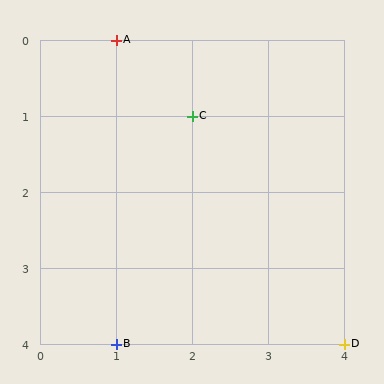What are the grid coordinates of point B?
Point B is at grid coordinates (1, 4).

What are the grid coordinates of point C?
Point C is at grid coordinates (2, 1).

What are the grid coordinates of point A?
Point A is at grid coordinates (1, 0).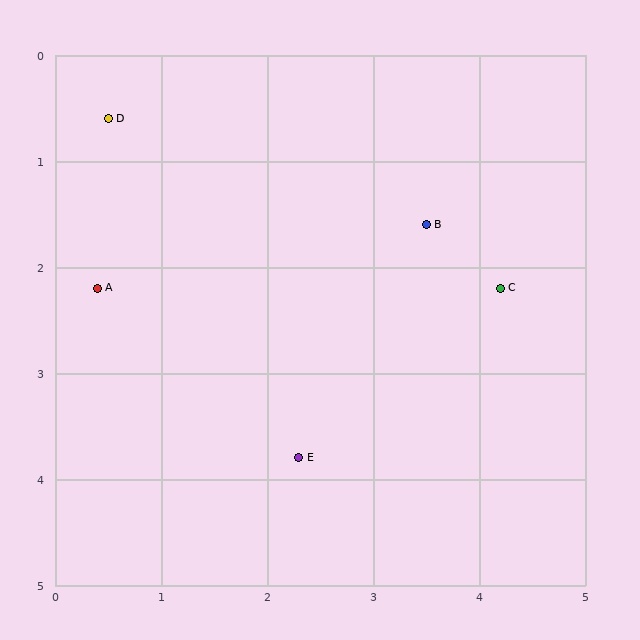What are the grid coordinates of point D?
Point D is at approximately (0.5, 0.6).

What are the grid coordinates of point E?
Point E is at approximately (2.3, 3.8).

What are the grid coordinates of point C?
Point C is at approximately (4.2, 2.2).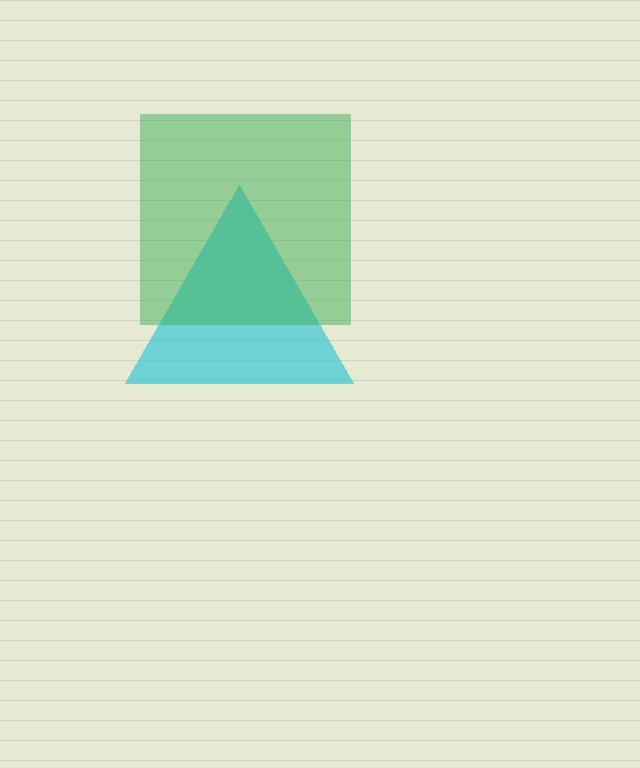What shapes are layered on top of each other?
The layered shapes are: a cyan triangle, a green square.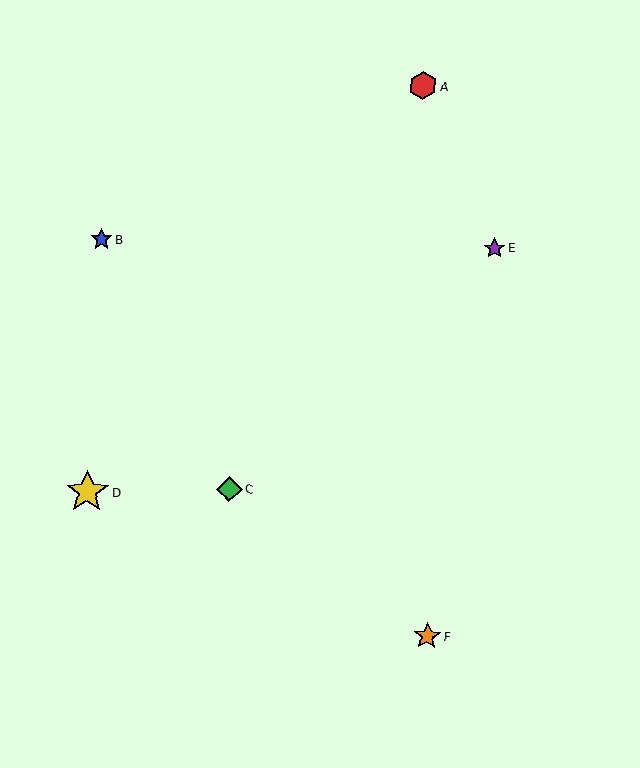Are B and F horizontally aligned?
No, B is at y≈240 and F is at y≈636.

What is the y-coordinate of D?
Object D is at y≈492.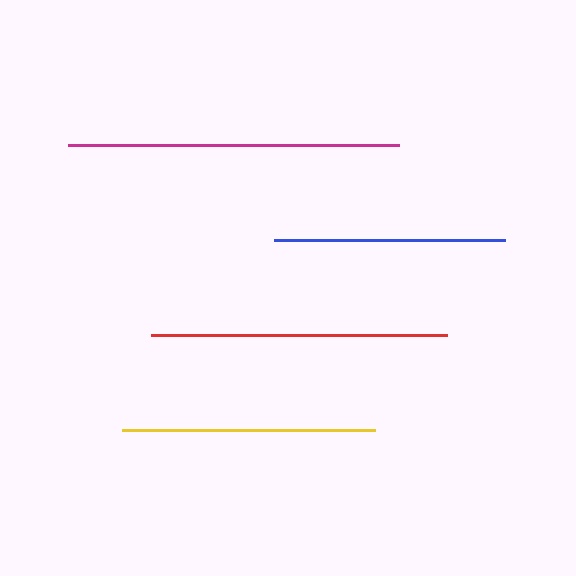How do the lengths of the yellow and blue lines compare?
The yellow and blue lines are approximately the same length.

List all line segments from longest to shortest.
From longest to shortest: magenta, red, yellow, blue.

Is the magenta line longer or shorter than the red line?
The magenta line is longer than the red line.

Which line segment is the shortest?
The blue line is the shortest at approximately 232 pixels.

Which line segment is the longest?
The magenta line is the longest at approximately 331 pixels.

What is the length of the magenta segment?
The magenta segment is approximately 331 pixels long.